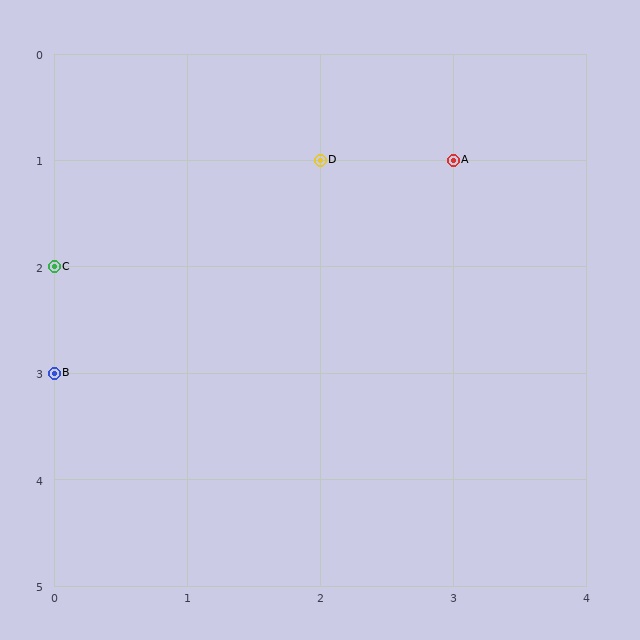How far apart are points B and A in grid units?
Points B and A are 3 columns and 2 rows apart (about 3.6 grid units diagonally).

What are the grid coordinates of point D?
Point D is at grid coordinates (2, 1).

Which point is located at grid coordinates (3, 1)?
Point A is at (3, 1).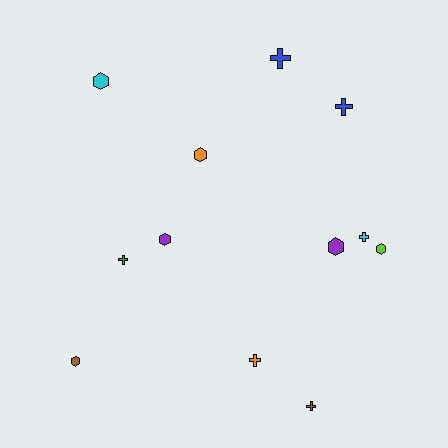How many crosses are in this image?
There are 6 crosses.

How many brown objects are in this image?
There are 2 brown objects.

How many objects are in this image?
There are 12 objects.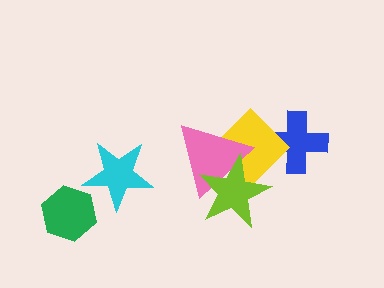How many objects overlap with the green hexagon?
0 objects overlap with the green hexagon.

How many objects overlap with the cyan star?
0 objects overlap with the cyan star.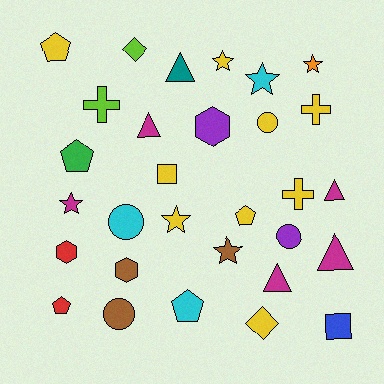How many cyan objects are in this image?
There are 3 cyan objects.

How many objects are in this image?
There are 30 objects.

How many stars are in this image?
There are 6 stars.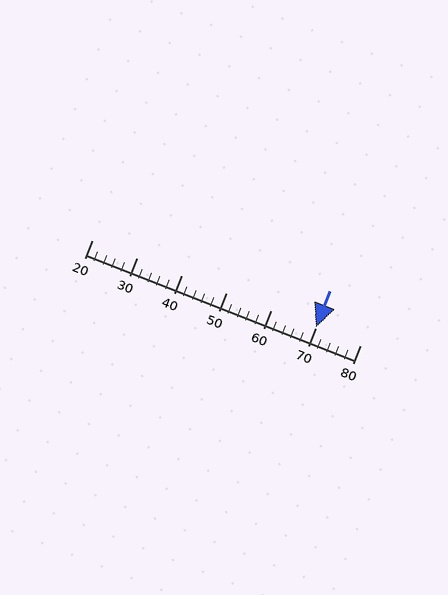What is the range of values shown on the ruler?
The ruler shows values from 20 to 80.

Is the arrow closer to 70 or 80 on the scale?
The arrow is closer to 70.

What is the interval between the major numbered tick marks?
The major tick marks are spaced 10 units apart.